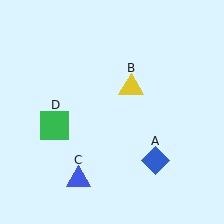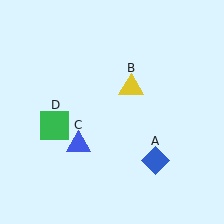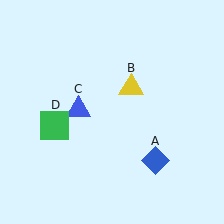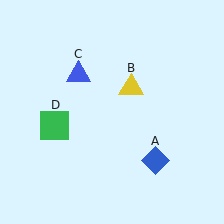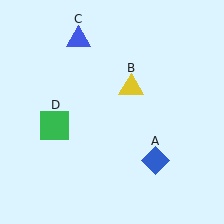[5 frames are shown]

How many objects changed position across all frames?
1 object changed position: blue triangle (object C).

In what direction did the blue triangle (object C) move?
The blue triangle (object C) moved up.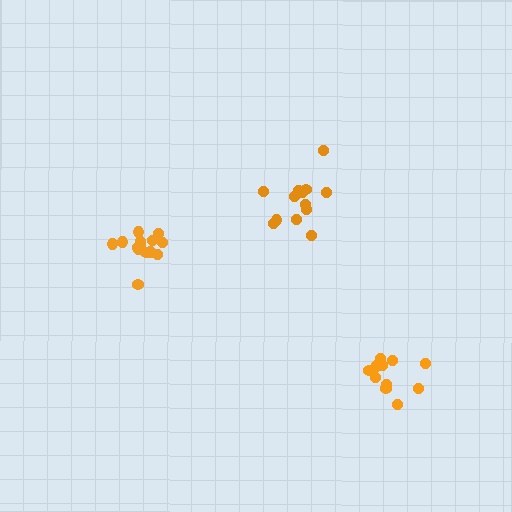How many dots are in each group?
Group 1: 13 dots, Group 2: 14 dots, Group 3: 13 dots (40 total).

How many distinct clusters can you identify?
There are 3 distinct clusters.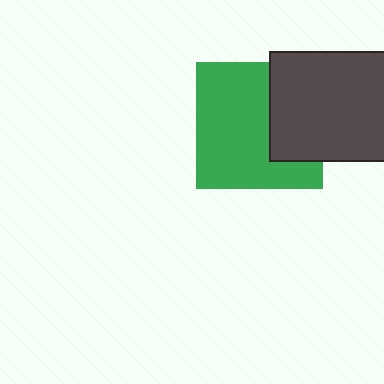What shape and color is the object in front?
The object in front is a dark gray rectangle.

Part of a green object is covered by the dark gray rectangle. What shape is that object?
It is a square.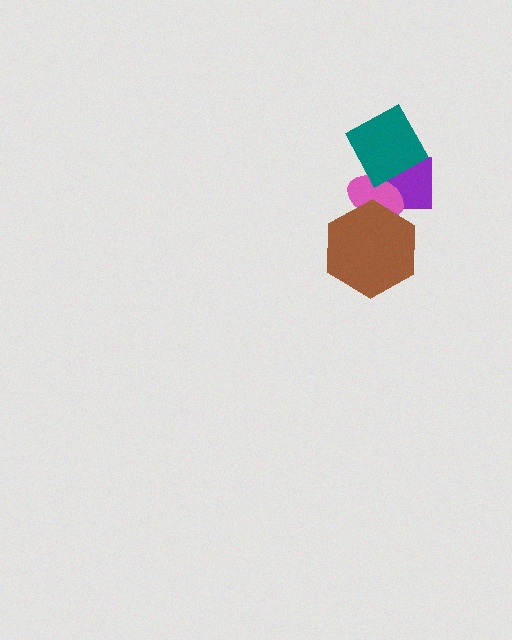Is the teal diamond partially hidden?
No, no other shape covers it.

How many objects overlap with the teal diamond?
2 objects overlap with the teal diamond.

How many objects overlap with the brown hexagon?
2 objects overlap with the brown hexagon.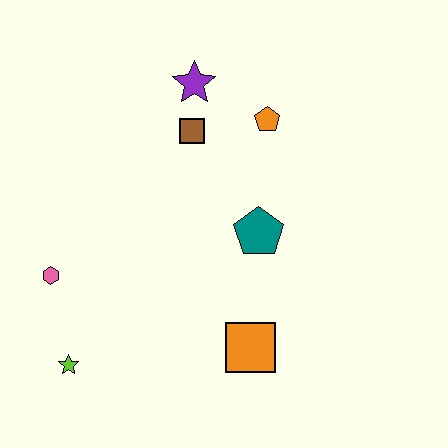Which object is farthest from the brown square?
The lime star is farthest from the brown square.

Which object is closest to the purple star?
The brown square is closest to the purple star.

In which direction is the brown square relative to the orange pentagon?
The brown square is to the left of the orange pentagon.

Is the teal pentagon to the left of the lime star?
No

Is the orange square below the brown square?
Yes